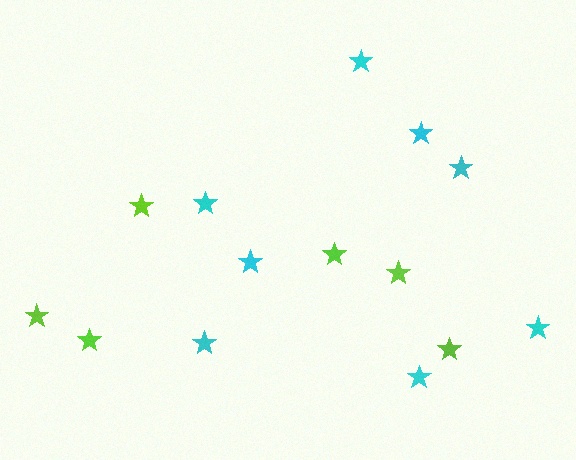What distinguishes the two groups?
There are 2 groups: one group of cyan stars (8) and one group of lime stars (6).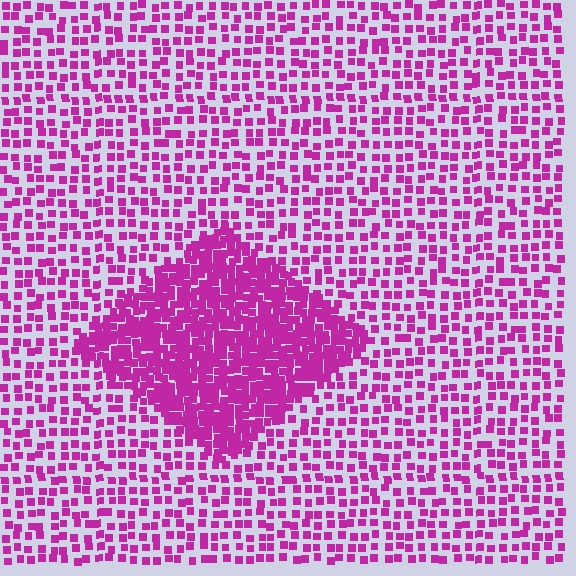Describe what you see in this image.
The image contains small magenta elements arranged at two different densities. A diamond-shaped region is visible where the elements are more densely packed than the surrounding area.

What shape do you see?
I see a diamond.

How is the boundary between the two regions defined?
The boundary is defined by a change in element density (approximately 2.5x ratio). All elements are the same color, size, and shape.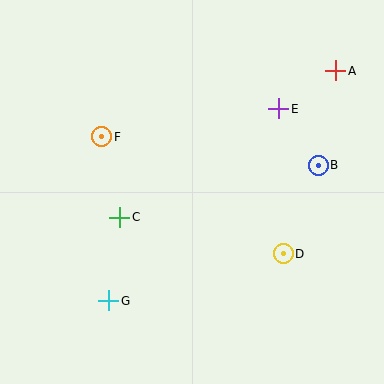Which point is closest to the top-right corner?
Point A is closest to the top-right corner.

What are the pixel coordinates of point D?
Point D is at (283, 254).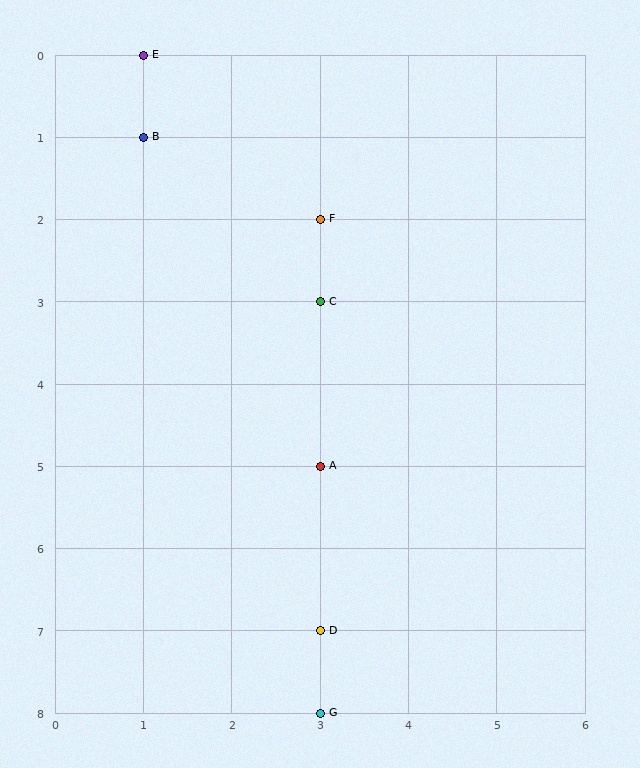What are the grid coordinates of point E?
Point E is at grid coordinates (1, 0).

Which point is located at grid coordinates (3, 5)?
Point A is at (3, 5).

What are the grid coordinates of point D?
Point D is at grid coordinates (3, 7).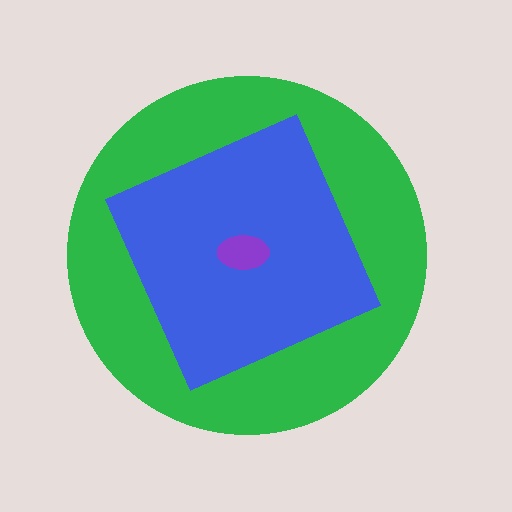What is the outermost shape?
The green circle.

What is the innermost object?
The purple ellipse.